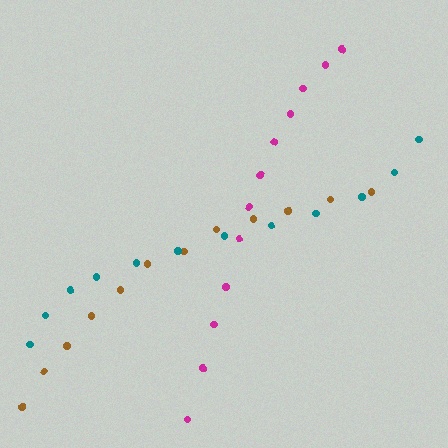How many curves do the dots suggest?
There are 3 distinct paths.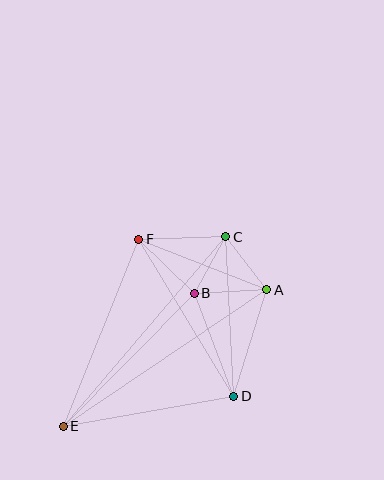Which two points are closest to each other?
Points B and C are closest to each other.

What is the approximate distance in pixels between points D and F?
The distance between D and F is approximately 183 pixels.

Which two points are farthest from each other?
Points C and E are farthest from each other.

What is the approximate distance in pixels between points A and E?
The distance between A and E is approximately 245 pixels.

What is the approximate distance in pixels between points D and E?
The distance between D and E is approximately 173 pixels.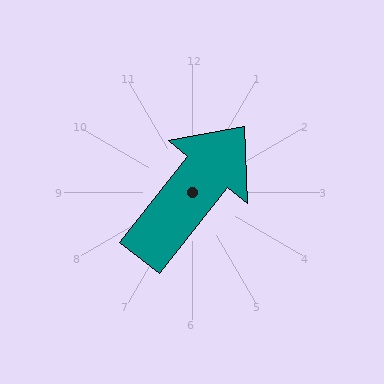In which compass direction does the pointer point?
Northeast.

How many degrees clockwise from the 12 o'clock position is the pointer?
Approximately 38 degrees.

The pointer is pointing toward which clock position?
Roughly 1 o'clock.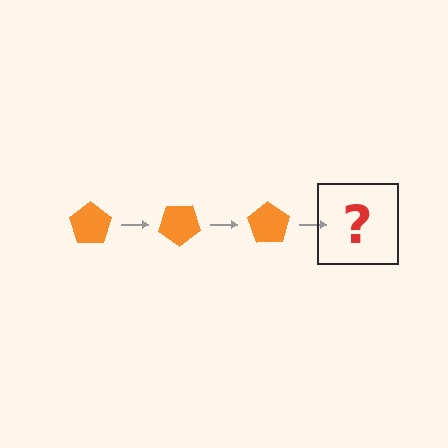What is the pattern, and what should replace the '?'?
The pattern is that the pentagon rotates 35 degrees each step. The '?' should be an orange pentagon rotated 105 degrees.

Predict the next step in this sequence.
The next step is an orange pentagon rotated 105 degrees.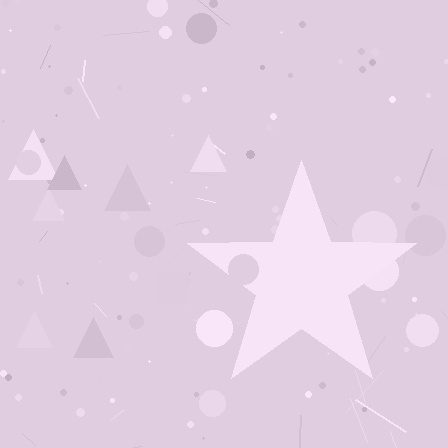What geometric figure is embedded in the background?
A star is embedded in the background.